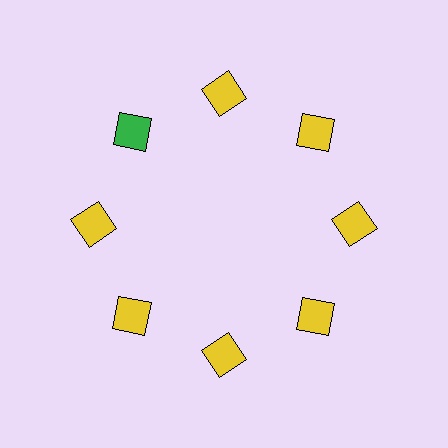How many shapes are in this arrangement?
There are 8 shapes arranged in a ring pattern.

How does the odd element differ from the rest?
It has a different color: green instead of yellow.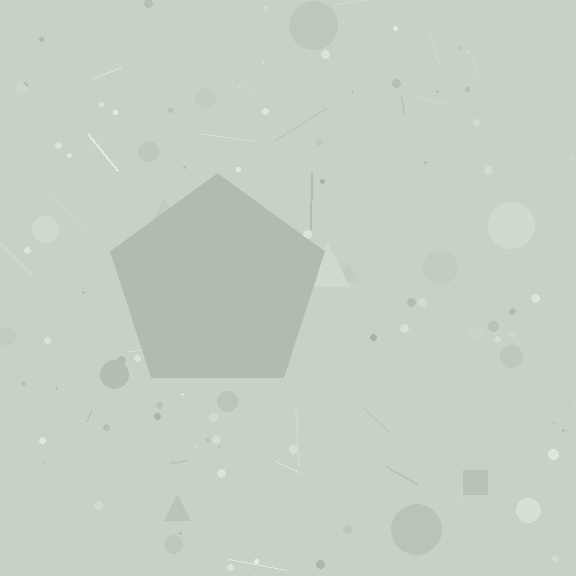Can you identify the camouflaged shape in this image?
The camouflaged shape is a pentagon.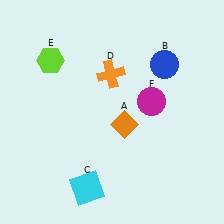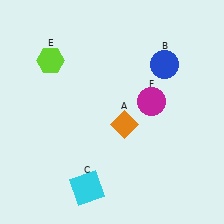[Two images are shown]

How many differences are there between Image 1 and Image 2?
There is 1 difference between the two images.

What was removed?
The orange cross (D) was removed in Image 2.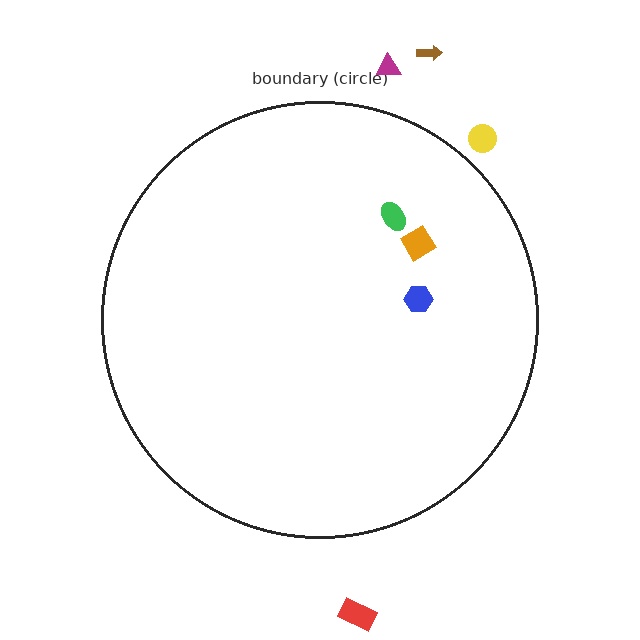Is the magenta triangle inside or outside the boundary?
Outside.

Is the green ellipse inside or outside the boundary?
Inside.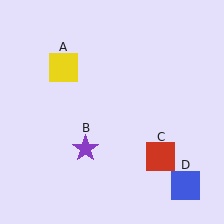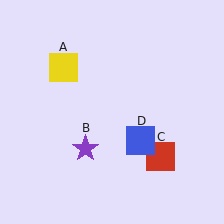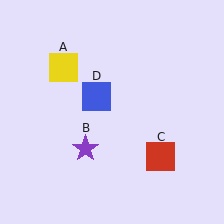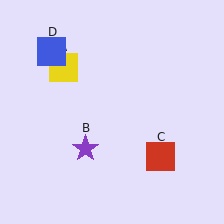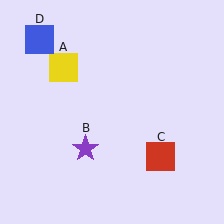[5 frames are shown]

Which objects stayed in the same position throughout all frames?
Yellow square (object A) and purple star (object B) and red square (object C) remained stationary.